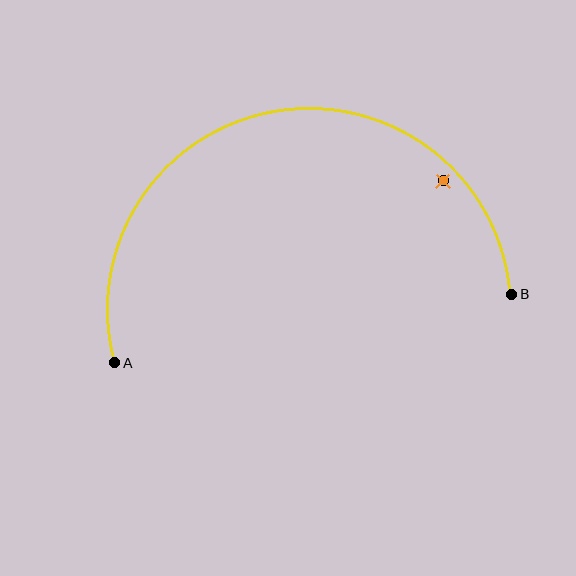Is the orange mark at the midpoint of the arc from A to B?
No — the orange mark does not lie on the arc at all. It sits slightly inside the curve.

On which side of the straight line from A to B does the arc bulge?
The arc bulges above the straight line connecting A and B.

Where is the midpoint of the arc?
The arc midpoint is the point on the curve farthest from the straight line joining A and B. It sits above that line.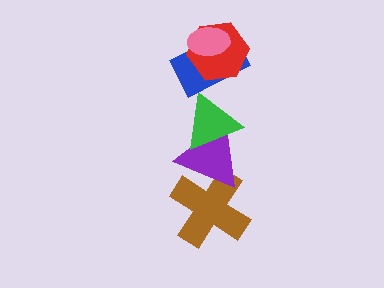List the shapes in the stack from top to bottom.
From top to bottom: the pink ellipse, the red hexagon, the blue rectangle, the green triangle, the purple triangle, the brown cross.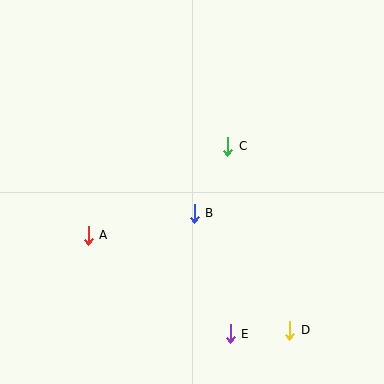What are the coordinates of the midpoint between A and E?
The midpoint between A and E is at (159, 284).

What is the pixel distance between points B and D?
The distance between B and D is 151 pixels.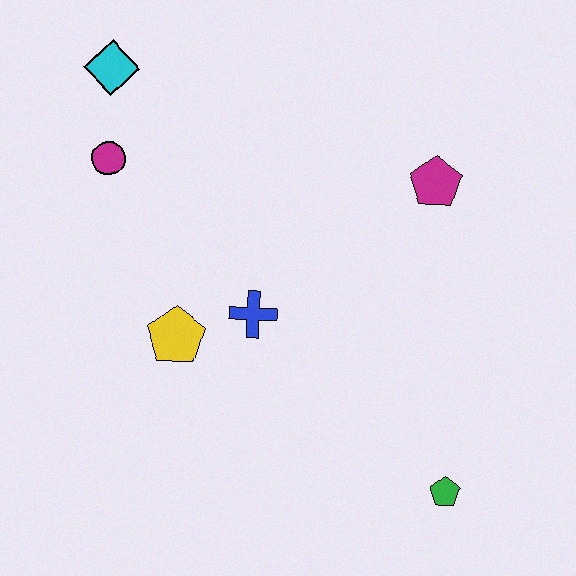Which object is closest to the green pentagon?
The blue cross is closest to the green pentagon.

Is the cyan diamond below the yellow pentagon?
No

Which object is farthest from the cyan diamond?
The green pentagon is farthest from the cyan diamond.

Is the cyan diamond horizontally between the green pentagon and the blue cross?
No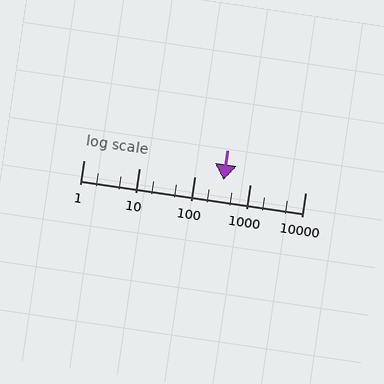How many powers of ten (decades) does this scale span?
The scale spans 4 decades, from 1 to 10000.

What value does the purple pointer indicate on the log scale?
The pointer indicates approximately 340.